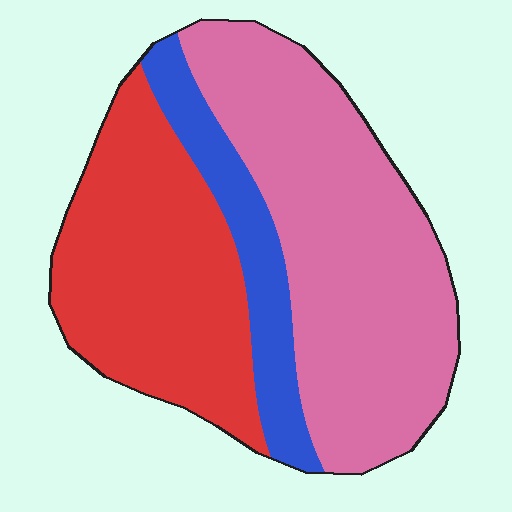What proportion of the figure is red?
Red takes up about three eighths (3/8) of the figure.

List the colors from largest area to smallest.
From largest to smallest: pink, red, blue.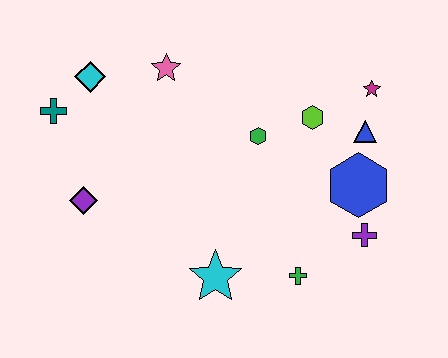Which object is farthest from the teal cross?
The purple cross is farthest from the teal cross.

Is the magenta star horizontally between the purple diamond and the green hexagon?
No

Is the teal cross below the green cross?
No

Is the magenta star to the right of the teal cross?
Yes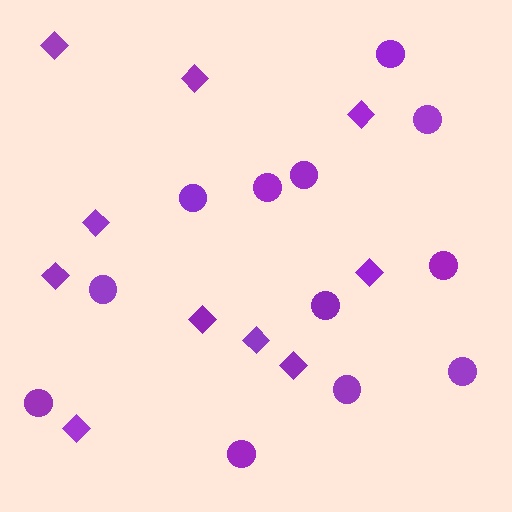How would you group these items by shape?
There are 2 groups: one group of diamonds (10) and one group of circles (12).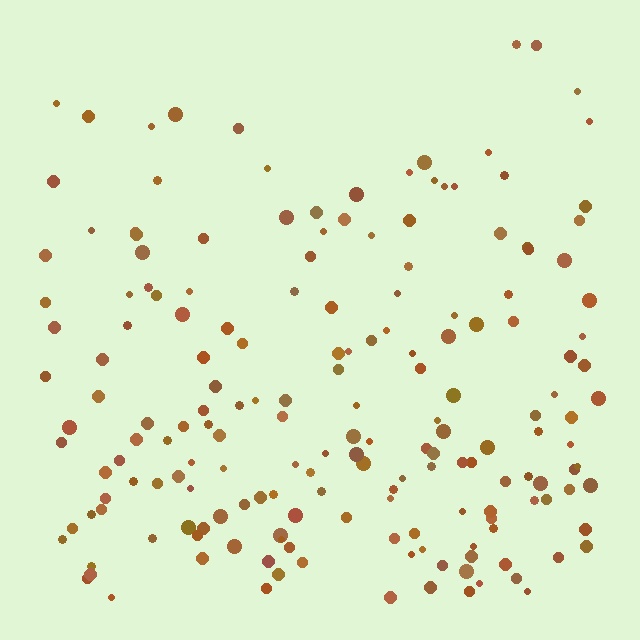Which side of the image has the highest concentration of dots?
The bottom.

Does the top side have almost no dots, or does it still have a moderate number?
Still a moderate number, just noticeably fewer than the bottom.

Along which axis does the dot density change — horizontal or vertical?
Vertical.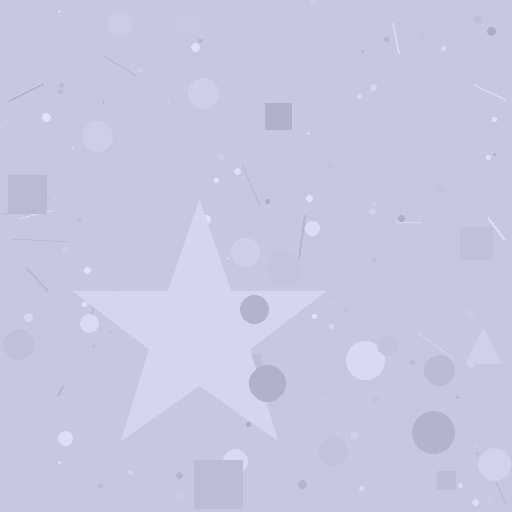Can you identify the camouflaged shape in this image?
The camouflaged shape is a star.